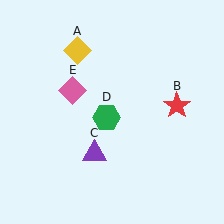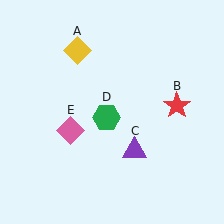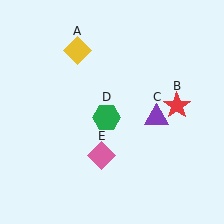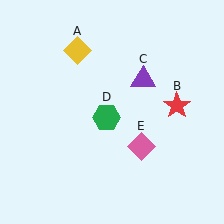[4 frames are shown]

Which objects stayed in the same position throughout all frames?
Yellow diamond (object A) and red star (object B) and green hexagon (object D) remained stationary.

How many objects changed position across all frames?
2 objects changed position: purple triangle (object C), pink diamond (object E).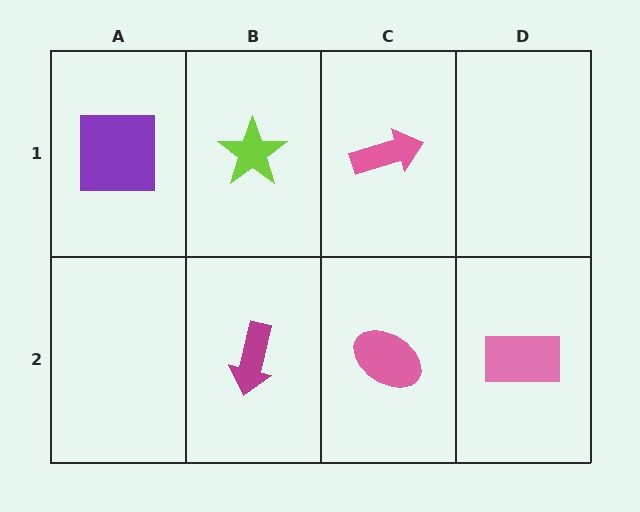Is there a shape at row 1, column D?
No, that cell is empty.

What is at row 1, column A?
A purple square.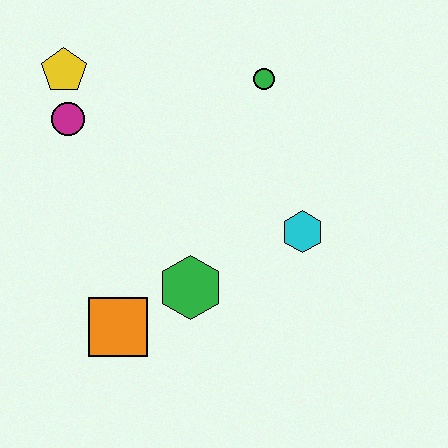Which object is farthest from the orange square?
The green circle is farthest from the orange square.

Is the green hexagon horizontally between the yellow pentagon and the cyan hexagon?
Yes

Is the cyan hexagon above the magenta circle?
No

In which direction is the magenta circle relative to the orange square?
The magenta circle is above the orange square.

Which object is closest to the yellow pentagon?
The magenta circle is closest to the yellow pentagon.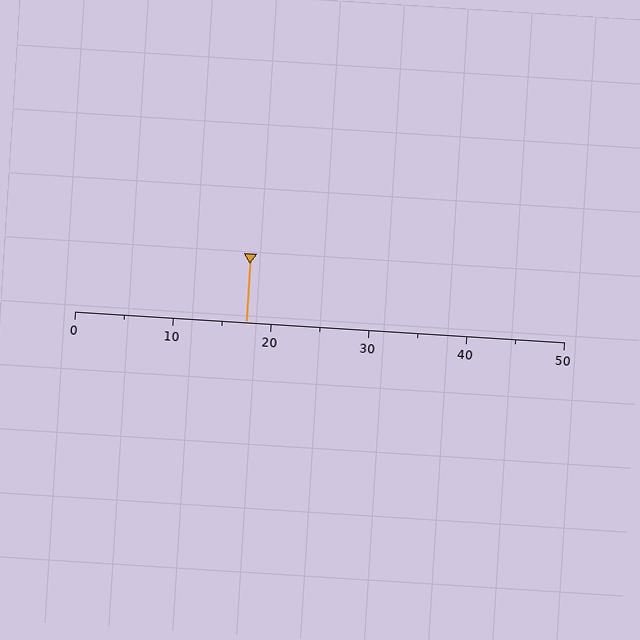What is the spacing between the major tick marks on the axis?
The major ticks are spaced 10 apart.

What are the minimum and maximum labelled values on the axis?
The axis runs from 0 to 50.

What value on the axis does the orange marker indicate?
The marker indicates approximately 17.5.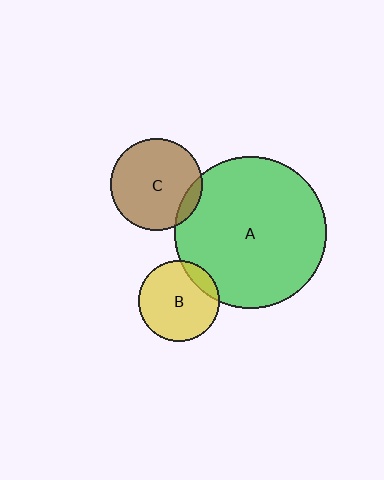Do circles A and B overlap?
Yes.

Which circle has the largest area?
Circle A (green).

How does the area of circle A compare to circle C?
Approximately 2.7 times.